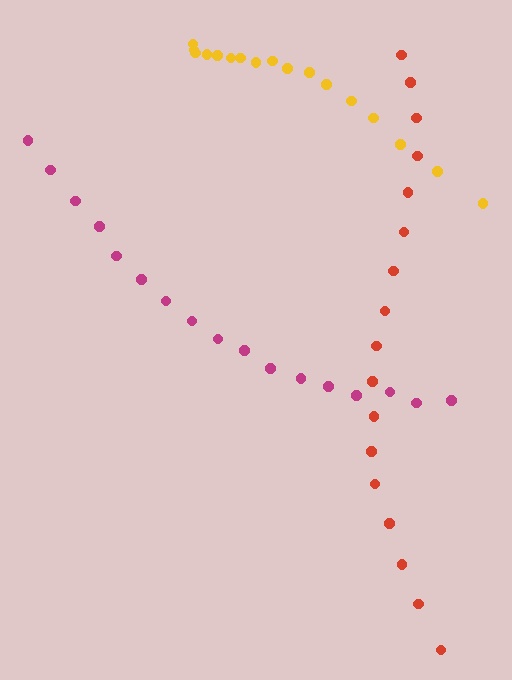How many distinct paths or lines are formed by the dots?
There are 3 distinct paths.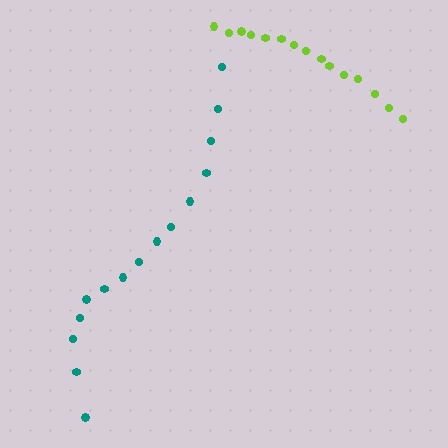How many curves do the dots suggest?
There are 2 distinct paths.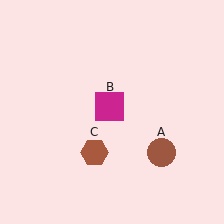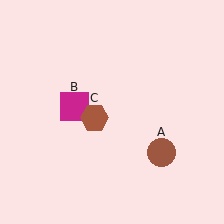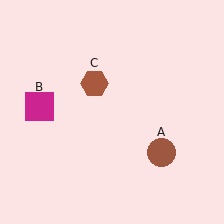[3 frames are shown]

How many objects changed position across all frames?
2 objects changed position: magenta square (object B), brown hexagon (object C).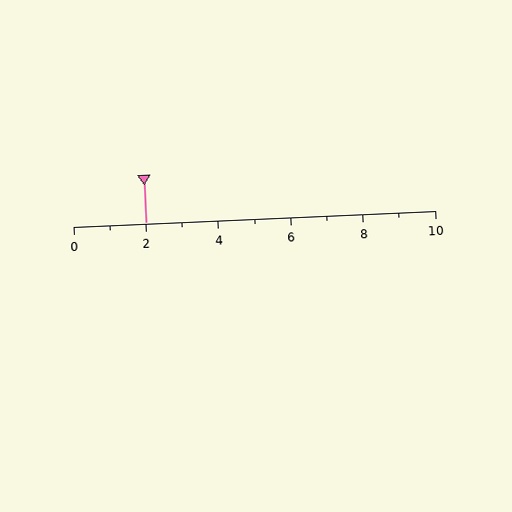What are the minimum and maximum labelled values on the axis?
The axis runs from 0 to 10.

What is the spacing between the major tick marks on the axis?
The major ticks are spaced 2 apart.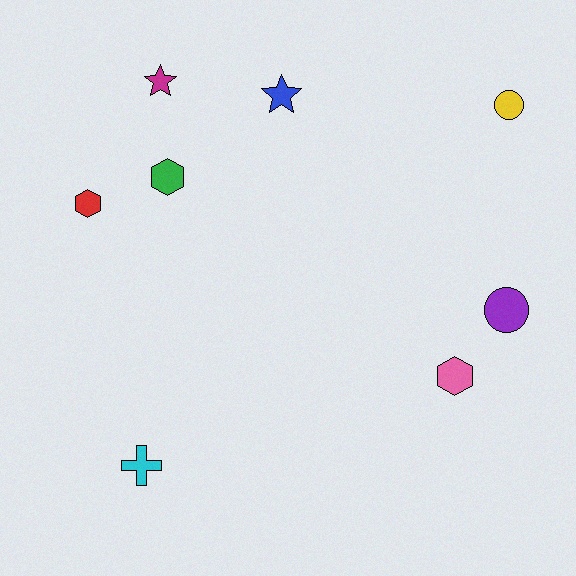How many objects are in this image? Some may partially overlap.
There are 8 objects.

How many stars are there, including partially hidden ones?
There are 2 stars.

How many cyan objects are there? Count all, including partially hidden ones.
There is 1 cyan object.